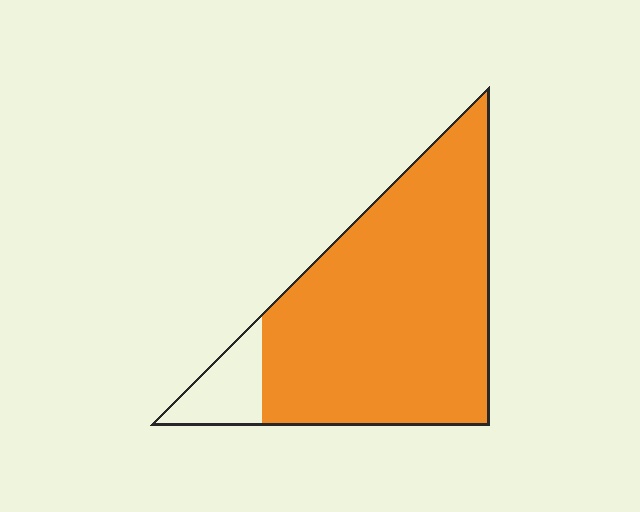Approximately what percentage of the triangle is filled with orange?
Approximately 90%.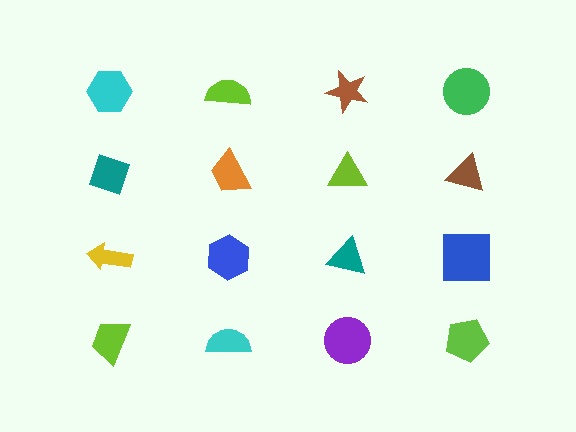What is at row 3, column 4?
A blue square.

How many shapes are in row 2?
4 shapes.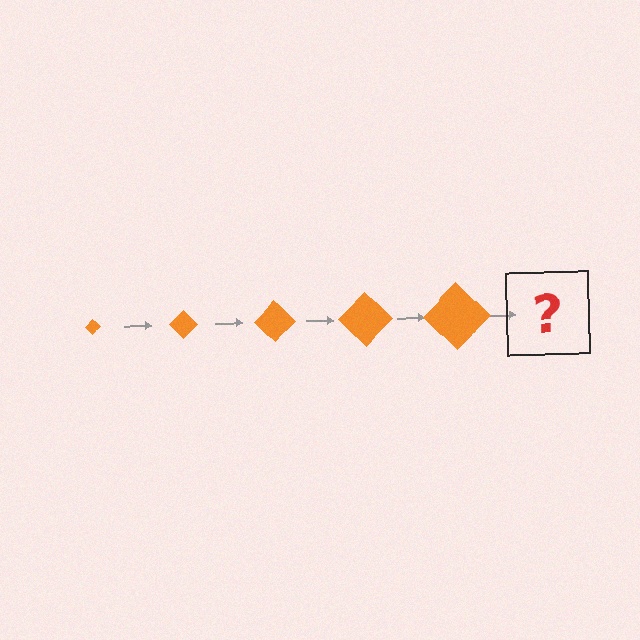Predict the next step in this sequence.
The next step is an orange diamond, larger than the previous one.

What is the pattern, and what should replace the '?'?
The pattern is that the diamond gets progressively larger each step. The '?' should be an orange diamond, larger than the previous one.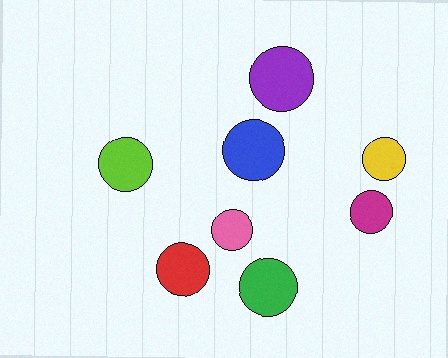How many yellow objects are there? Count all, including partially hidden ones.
There is 1 yellow object.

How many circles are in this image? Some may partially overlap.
There are 8 circles.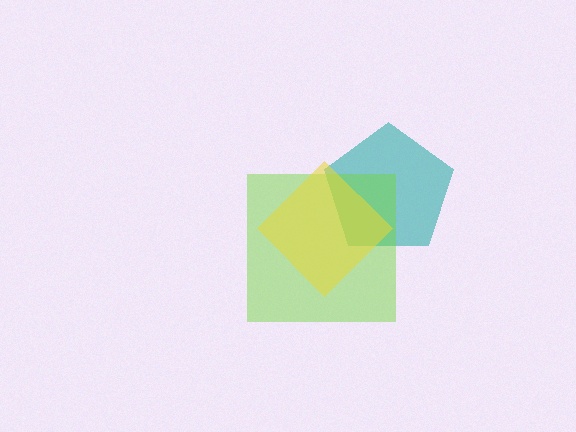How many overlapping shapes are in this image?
There are 3 overlapping shapes in the image.